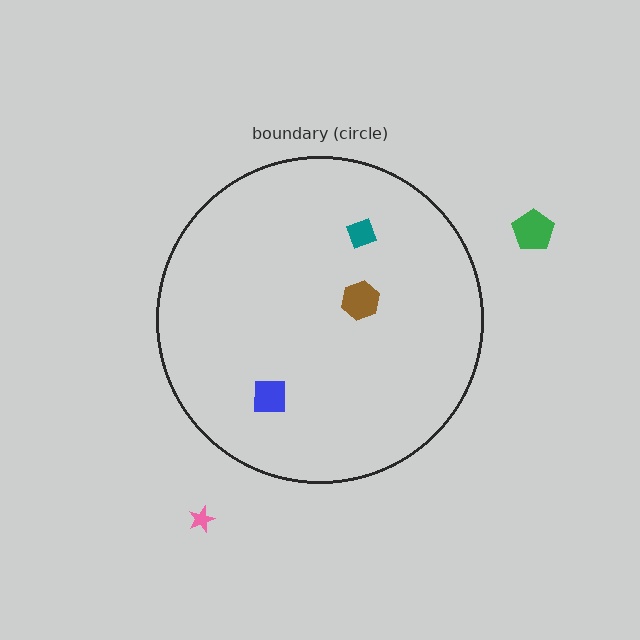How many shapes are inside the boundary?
3 inside, 2 outside.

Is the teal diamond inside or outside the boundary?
Inside.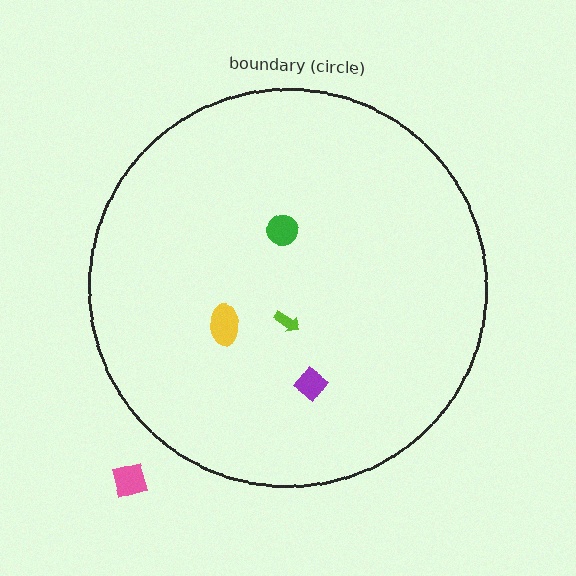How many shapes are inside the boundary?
4 inside, 1 outside.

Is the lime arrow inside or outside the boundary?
Inside.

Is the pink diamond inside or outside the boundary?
Outside.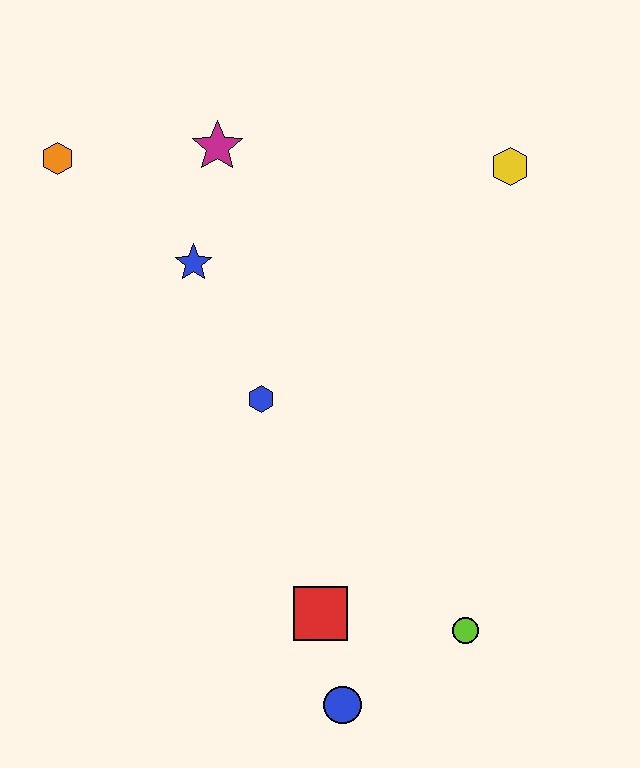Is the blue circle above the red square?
No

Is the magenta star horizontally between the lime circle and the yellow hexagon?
No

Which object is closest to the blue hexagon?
The blue star is closest to the blue hexagon.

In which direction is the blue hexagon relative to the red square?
The blue hexagon is above the red square.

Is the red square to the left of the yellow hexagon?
Yes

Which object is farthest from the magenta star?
The blue circle is farthest from the magenta star.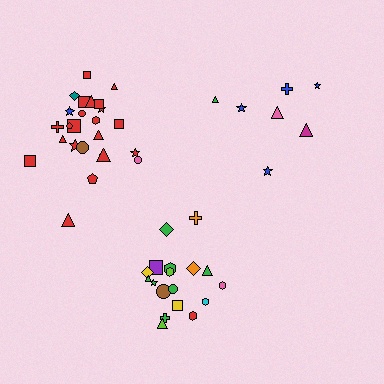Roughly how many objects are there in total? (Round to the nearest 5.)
Roughly 50 objects in total.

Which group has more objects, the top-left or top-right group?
The top-left group.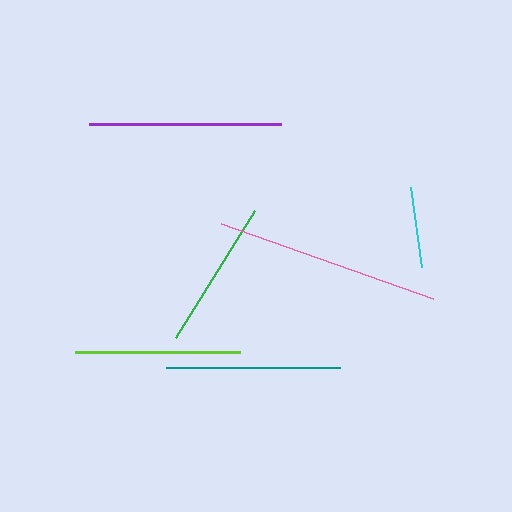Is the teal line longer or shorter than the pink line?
The pink line is longer than the teal line.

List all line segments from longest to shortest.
From longest to shortest: pink, purple, teal, lime, green, cyan.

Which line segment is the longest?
The pink line is the longest at approximately 225 pixels.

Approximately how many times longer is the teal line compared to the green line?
The teal line is approximately 1.2 times the length of the green line.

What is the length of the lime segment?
The lime segment is approximately 165 pixels long.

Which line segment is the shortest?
The cyan line is the shortest at approximately 82 pixels.